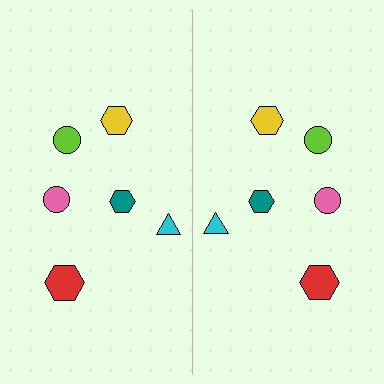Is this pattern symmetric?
Yes, this pattern has bilateral (reflection) symmetry.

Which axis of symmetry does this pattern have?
The pattern has a vertical axis of symmetry running through the center of the image.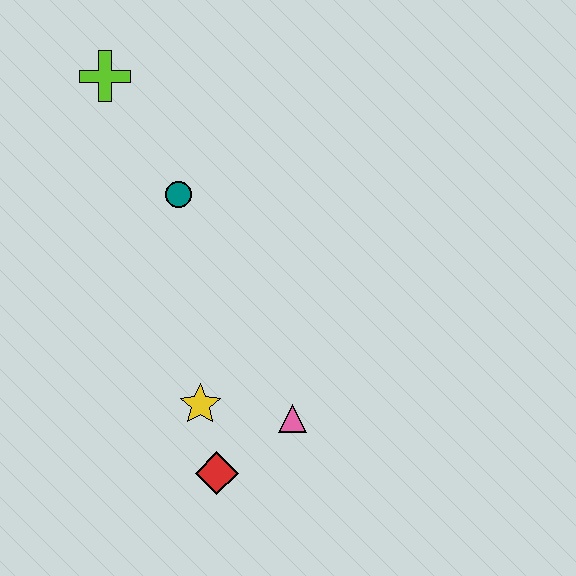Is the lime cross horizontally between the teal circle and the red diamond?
No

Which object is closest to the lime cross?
The teal circle is closest to the lime cross.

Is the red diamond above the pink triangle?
No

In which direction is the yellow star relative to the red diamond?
The yellow star is above the red diamond.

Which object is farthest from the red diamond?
The lime cross is farthest from the red diamond.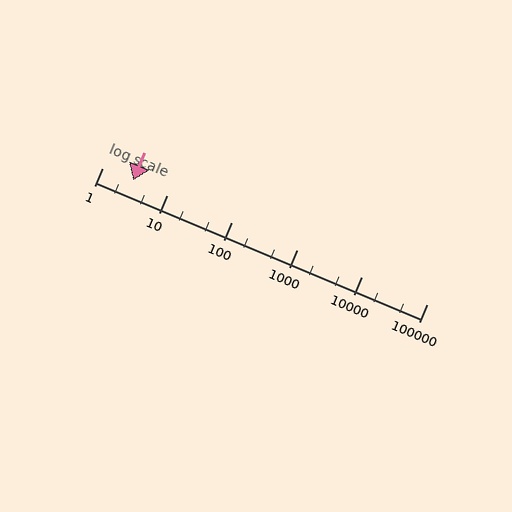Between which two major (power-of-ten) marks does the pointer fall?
The pointer is between 1 and 10.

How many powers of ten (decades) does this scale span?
The scale spans 5 decades, from 1 to 100000.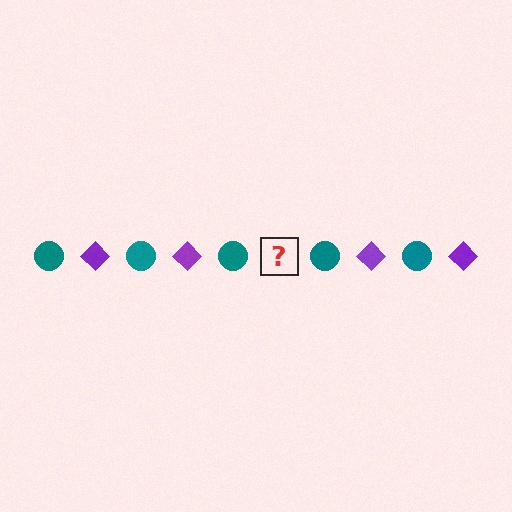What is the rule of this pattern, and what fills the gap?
The rule is that the pattern alternates between teal circle and purple diamond. The gap should be filled with a purple diamond.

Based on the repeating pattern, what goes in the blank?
The blank should be a purple diamond.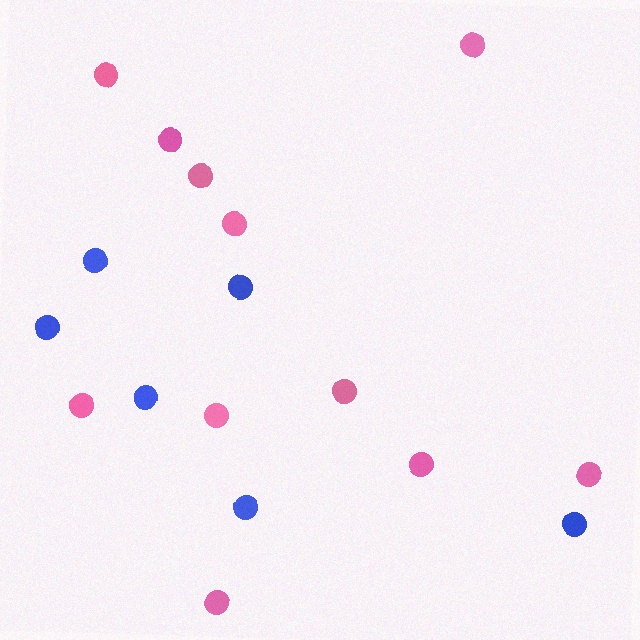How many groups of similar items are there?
There are 2 groups: one group of pink circles (11) and one group of blue circles (6).